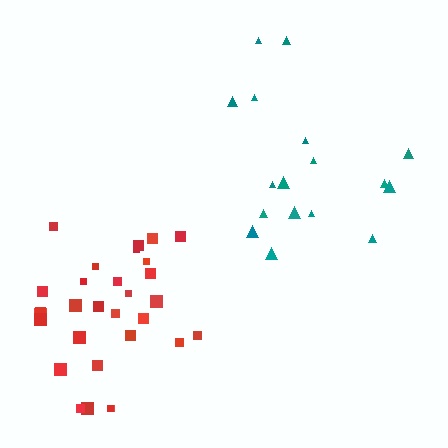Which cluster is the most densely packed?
Red.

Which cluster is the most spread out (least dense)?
Teal.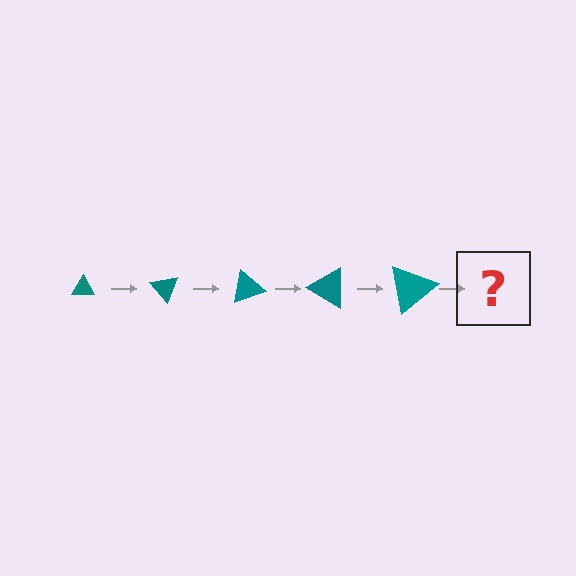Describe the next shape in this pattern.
It should be a triangle, larger than the previous one and rotated 250 degrees from the start.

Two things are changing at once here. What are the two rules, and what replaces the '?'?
The two rules are that the triangle grows larger each step and it rotates 50 degrees each step. The '?' should be a triangle, larger than the previous one and rotated 250 degrees from the start.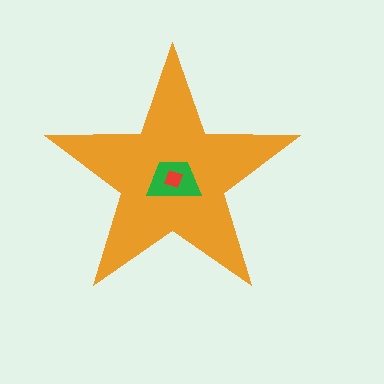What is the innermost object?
The red square.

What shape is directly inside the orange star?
The green trapezoid.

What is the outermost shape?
The orange star.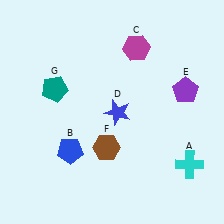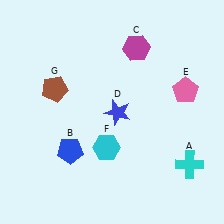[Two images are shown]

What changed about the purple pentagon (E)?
In Image 1, E is purple. In Image 2, it changed to pink.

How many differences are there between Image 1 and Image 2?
There are 3 differences between the two images.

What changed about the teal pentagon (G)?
In Image 1, G is teal. In Image 2, it changed to brown.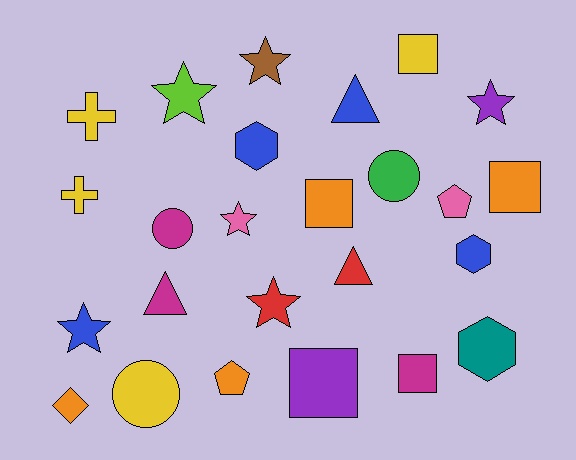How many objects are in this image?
There are 25 objects.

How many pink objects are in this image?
There are 2 pink objects.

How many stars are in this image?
There are 6 stars.